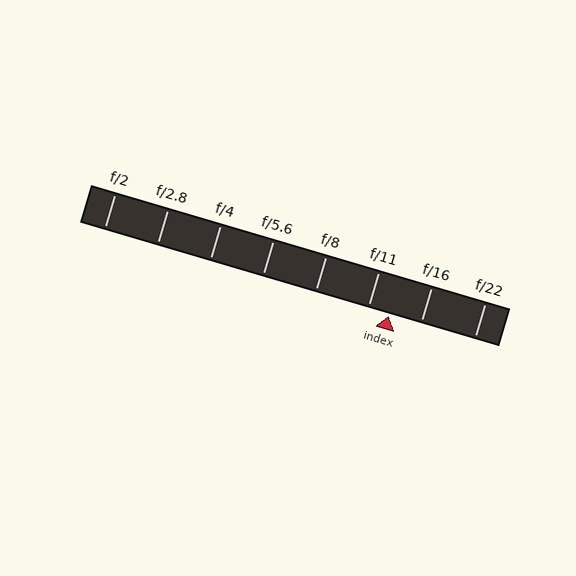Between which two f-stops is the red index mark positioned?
The index mark is between f/11 and f/16.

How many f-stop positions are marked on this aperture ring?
There are 8 f-stop positions marked.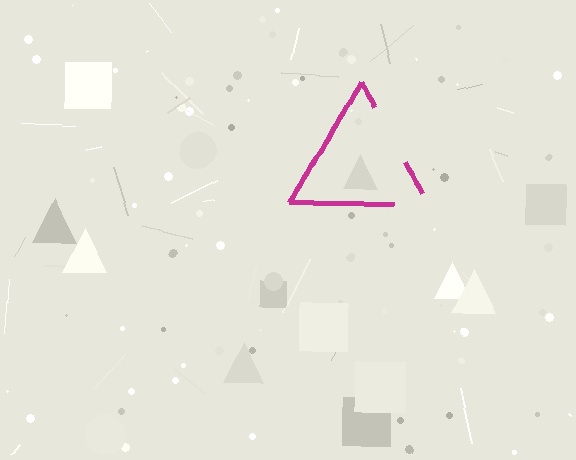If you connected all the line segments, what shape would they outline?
They would outline a triangle.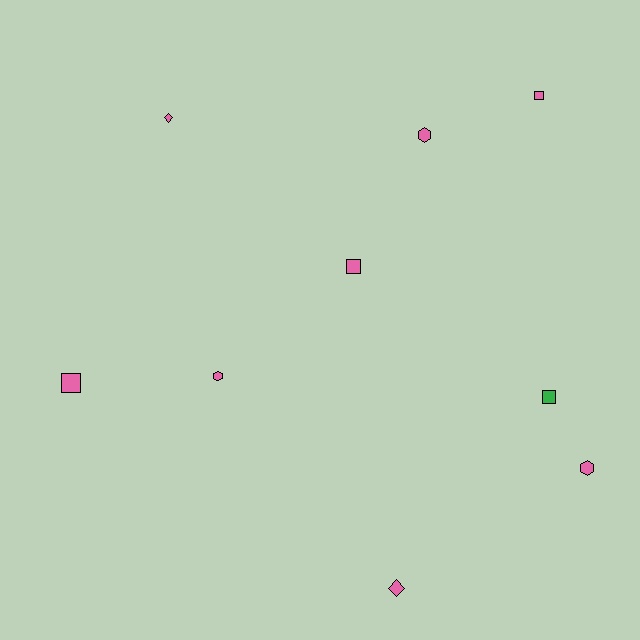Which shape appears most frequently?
Square, with 4 objects.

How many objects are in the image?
There are 9 objects.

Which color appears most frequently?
Pink, with 8 objects.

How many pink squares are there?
There are 3 pink squares.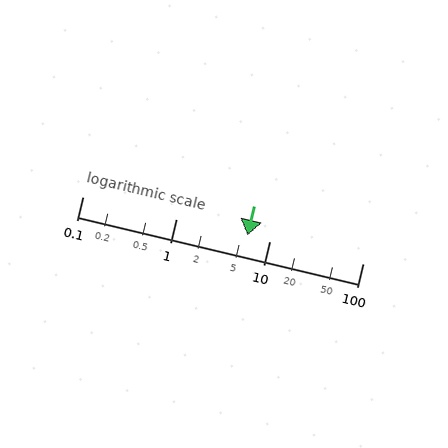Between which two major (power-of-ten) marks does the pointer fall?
The pointer is between 1 and 10.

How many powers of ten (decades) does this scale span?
The scale spans 3 decades, from 0.1 to 100.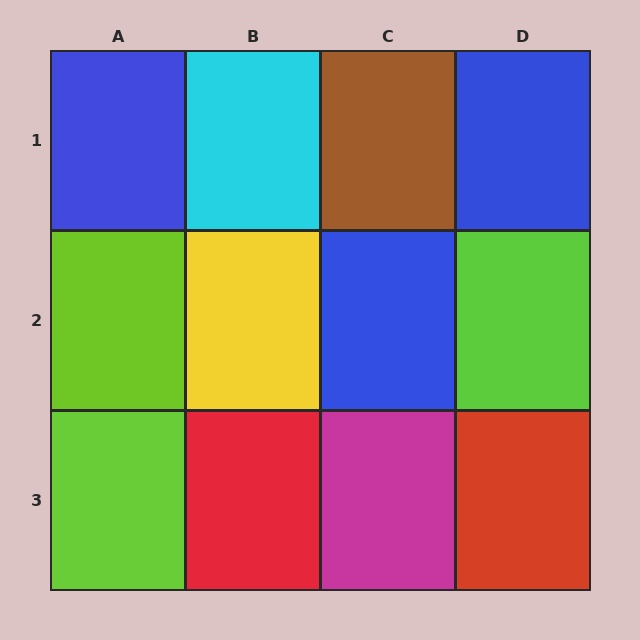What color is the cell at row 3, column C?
Magenta.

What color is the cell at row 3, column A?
Lime.